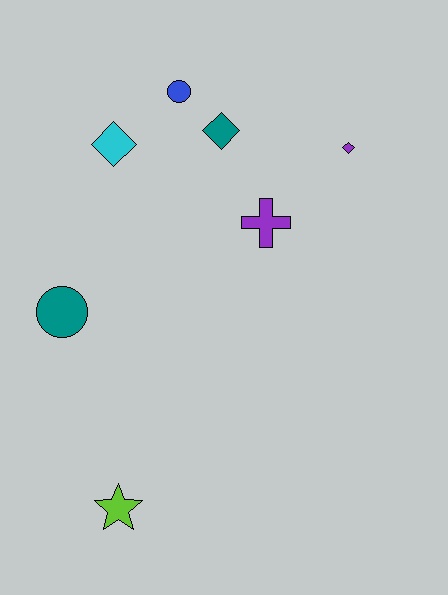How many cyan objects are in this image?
There is 1 cyan object.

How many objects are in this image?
There are 7 objects.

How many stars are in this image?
There is 1 star.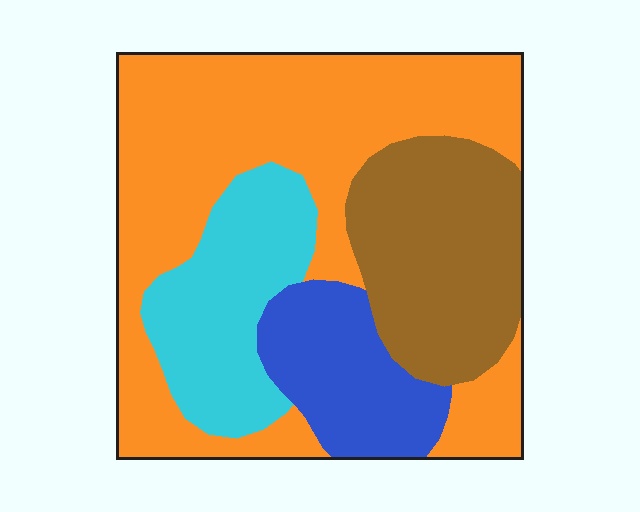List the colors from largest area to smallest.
From largest to smallest: orange, brown, cyan, blue.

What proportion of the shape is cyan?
Cyan takes up about one sixth (1/6) of the shape.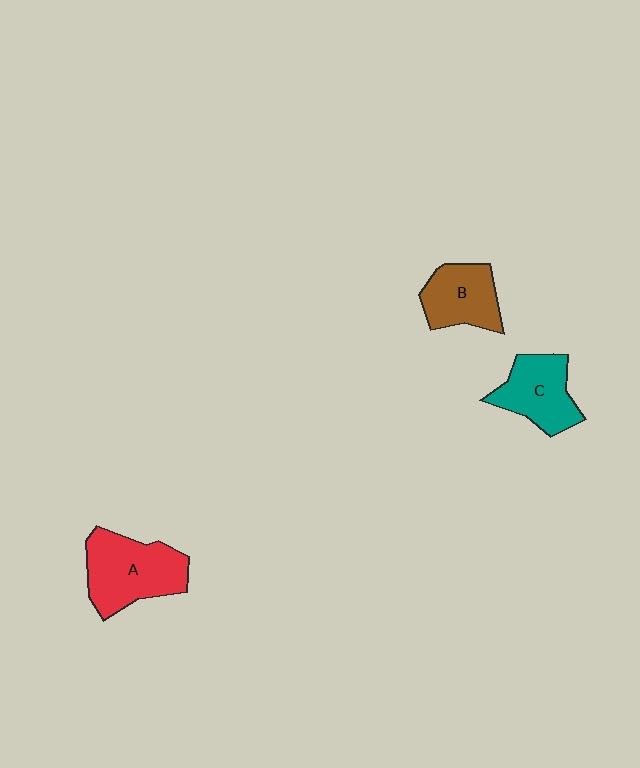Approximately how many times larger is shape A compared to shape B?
Approximately 1.4 times.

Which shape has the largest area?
Shape A (red).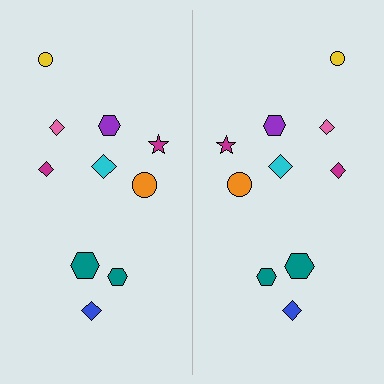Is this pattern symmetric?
Yes, this pattern has bilateral (reflection) symmetry.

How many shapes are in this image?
There are 20 shapes in this image.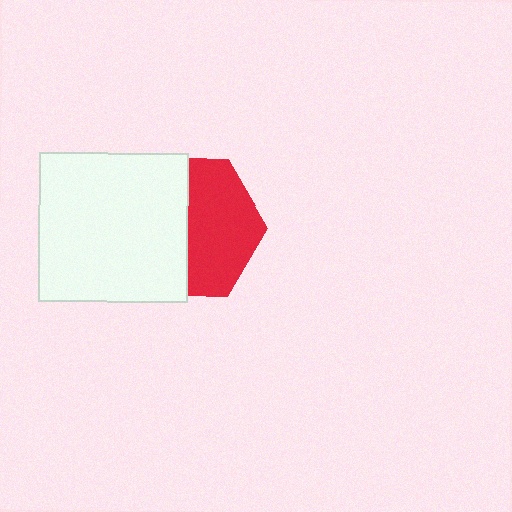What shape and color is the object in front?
The object in front is a white square.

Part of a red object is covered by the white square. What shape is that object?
It is a hexagon.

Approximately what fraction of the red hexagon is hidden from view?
Roughly 49% of the red hexagon is hidden behind the white square.